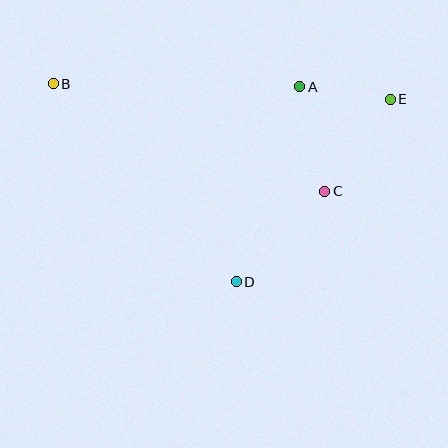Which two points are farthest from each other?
Points B and E are farthest from each other.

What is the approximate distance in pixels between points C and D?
The distance between C and D is approximately 127 pixels.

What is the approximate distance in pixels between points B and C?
The distance between B and C is approximately 292 pixels.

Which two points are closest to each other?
Points A and E are closest to each other.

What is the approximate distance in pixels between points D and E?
The distance between D and E is approximately 239 pixels.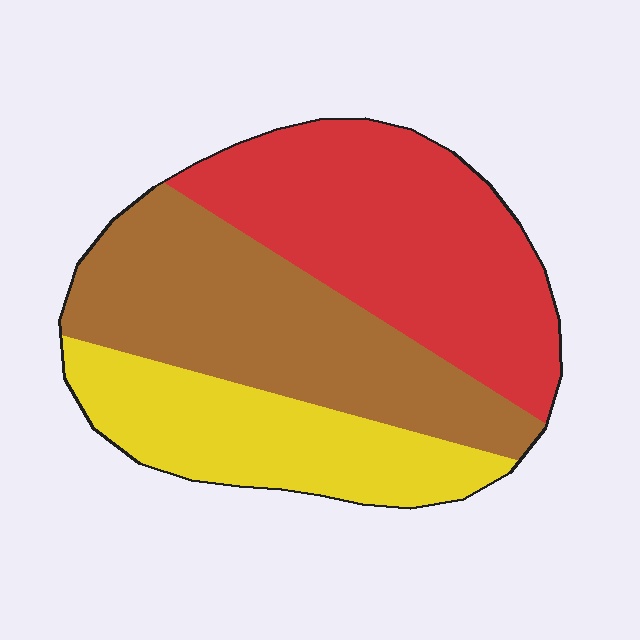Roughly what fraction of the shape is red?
Red takes up about two fifths (2/5) of the shape.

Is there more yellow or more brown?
Brown.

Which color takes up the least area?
Yellow, at roughly 25%.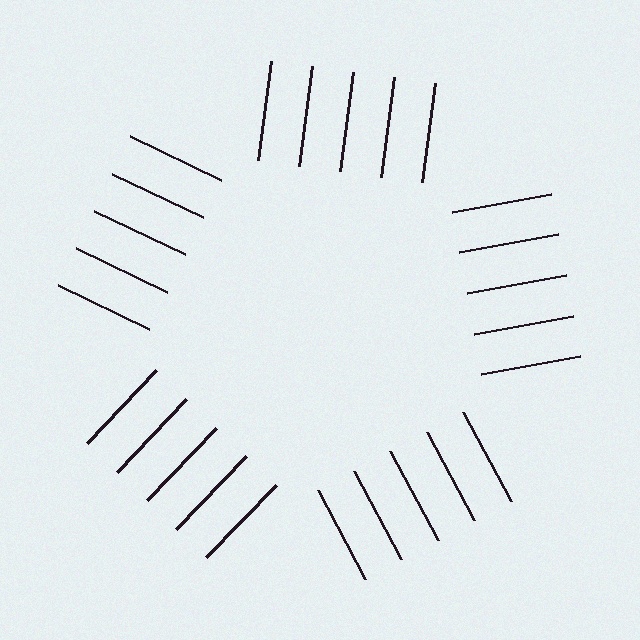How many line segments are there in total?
25 — 5 along each of the 5 edges.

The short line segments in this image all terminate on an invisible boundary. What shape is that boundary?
An illusory pentagon — the line segments terminate on its edges but no continuous stroke is drawn.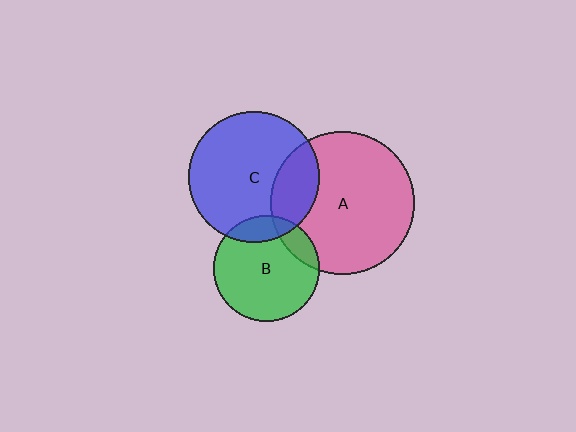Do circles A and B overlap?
Yes.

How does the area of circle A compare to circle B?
Approximately 1.8 times.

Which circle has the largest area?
Circle A (pink).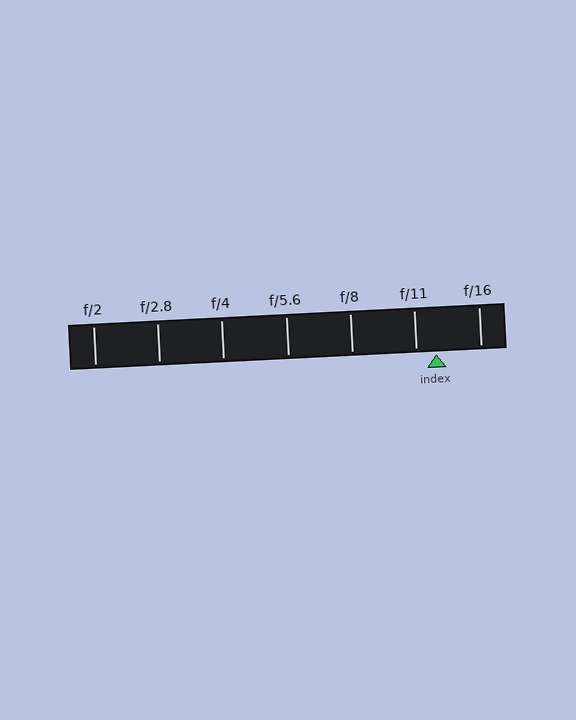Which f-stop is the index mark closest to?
The index mark is closest to f/11.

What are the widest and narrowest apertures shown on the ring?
The widest aperture shown is f/2 and the narrowest is f/16.